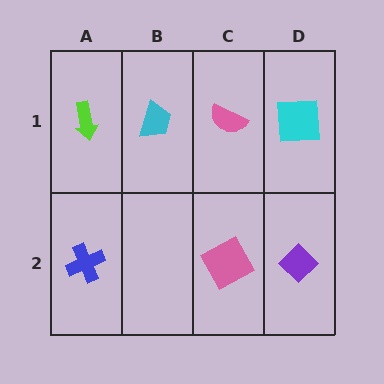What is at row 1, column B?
A cyan trapezoid.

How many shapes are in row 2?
3 shapes.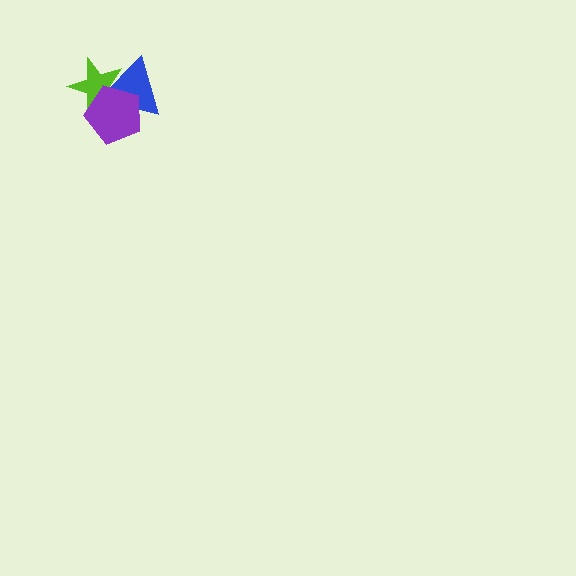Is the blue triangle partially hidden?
Yes, it is partially covered by another shape.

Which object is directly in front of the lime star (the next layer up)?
The blue triangle is directly in front of the lime star.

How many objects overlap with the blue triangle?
2 objects overlap with the blue triangle.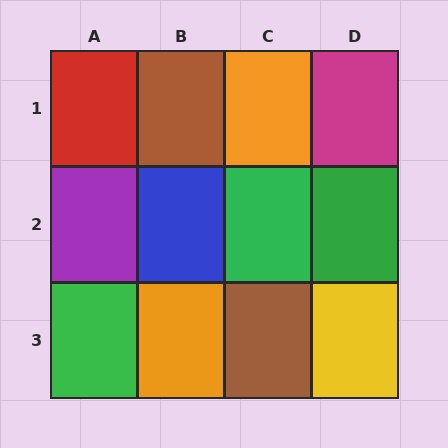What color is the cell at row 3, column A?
Green.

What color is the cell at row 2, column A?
Purple.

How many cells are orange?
2 cells are orange.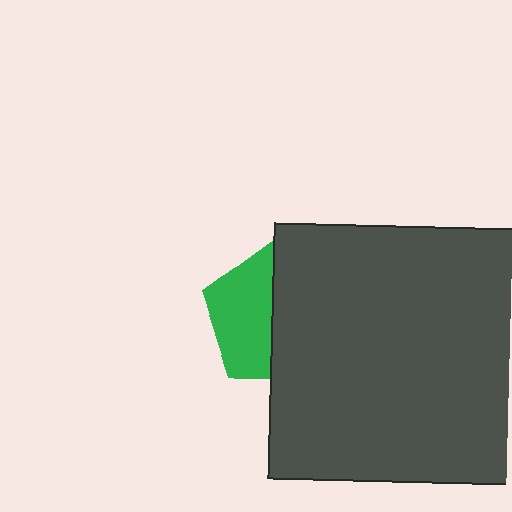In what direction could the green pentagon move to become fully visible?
The green pentagon could move left. That would shift it out from behind the dark gray square entirely.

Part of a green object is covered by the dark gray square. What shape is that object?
It is a pentagon.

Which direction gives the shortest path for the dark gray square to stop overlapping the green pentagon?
Moving right gives the shortest separation.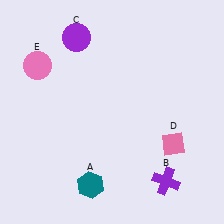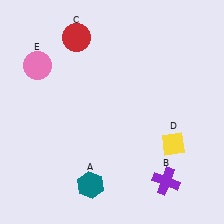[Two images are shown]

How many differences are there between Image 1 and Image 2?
There are 2 differences between the two images.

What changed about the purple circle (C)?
In Image 1, C is purple. In Image 2, it changed to red.